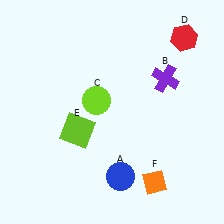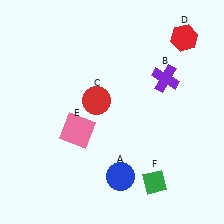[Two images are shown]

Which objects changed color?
C changed from lime to red. E changed from lime to pink. F changed from orange to green.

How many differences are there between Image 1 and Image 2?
There are 3 differences between the two images.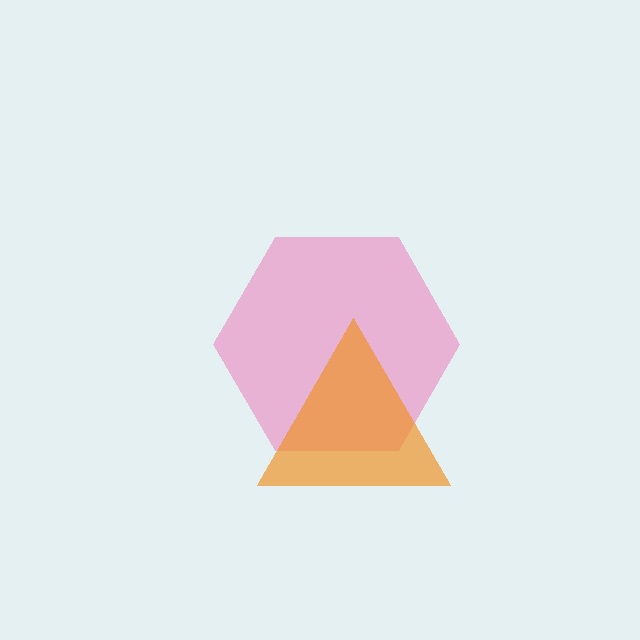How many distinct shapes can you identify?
There are 2 distinct shapes: a pink hexagon, an orange triangle.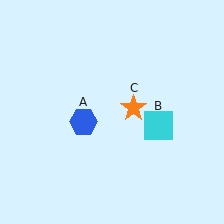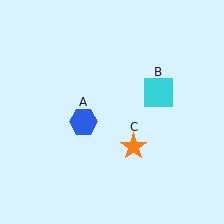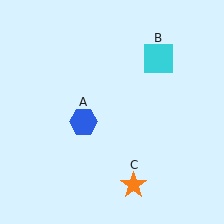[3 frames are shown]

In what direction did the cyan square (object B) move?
The cyan square (object B) moved up.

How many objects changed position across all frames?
2 objects changed position: cyan square (object B), orange star (object C).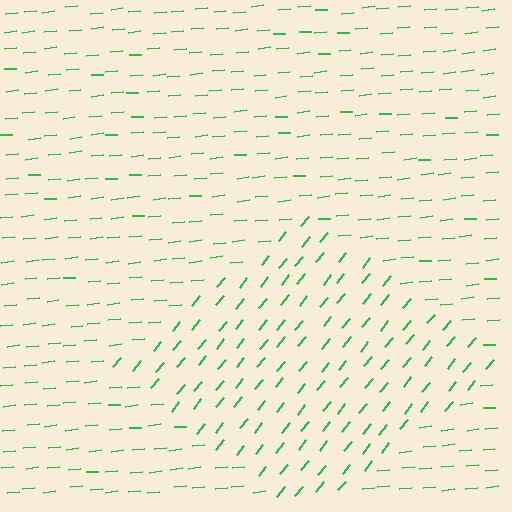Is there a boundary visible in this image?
Yes, there is a texture boundary formed by a change in line orientation.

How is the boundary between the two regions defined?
The boundary is defined purely by a change in line orientation (approximately 45 degrees difference). All lines are the same color and thickness.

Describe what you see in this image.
The image is filled with small green line segments. A diamond region in the image has lines oriented differently from the surrounding lines, creating a visible texture boundary.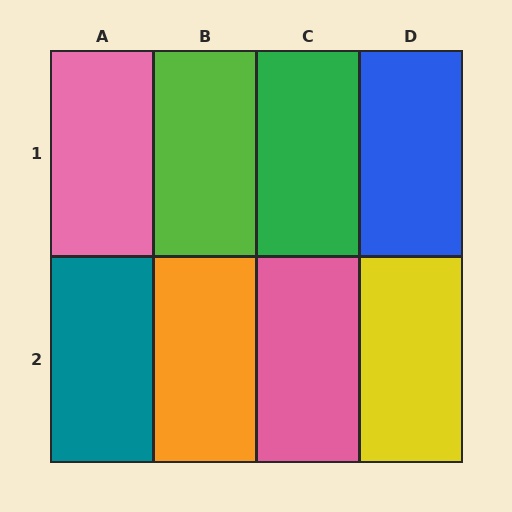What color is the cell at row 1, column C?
Green.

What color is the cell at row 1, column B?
Lime.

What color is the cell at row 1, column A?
Pink.